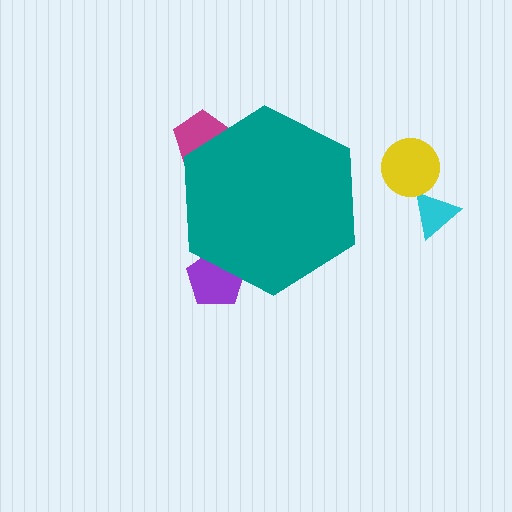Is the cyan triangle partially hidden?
No, the cyan triangle is fully visible.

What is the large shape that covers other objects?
A teal hexagon.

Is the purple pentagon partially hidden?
Yes, the purple pentagon is partially hidden behind the teal hexagon.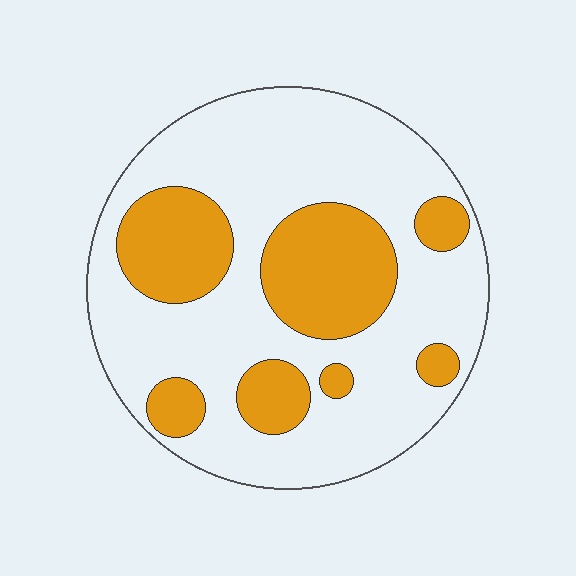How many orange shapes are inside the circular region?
7.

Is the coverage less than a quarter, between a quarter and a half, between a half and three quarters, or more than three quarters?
Between a quarter and a half.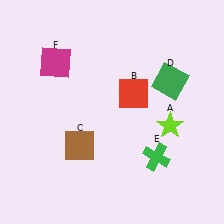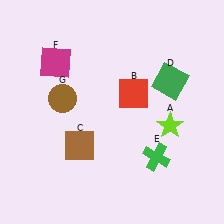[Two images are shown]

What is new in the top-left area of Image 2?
A brown circle (G) was added in the top-left area of Image 2.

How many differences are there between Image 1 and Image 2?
There is 1 difference between the two images.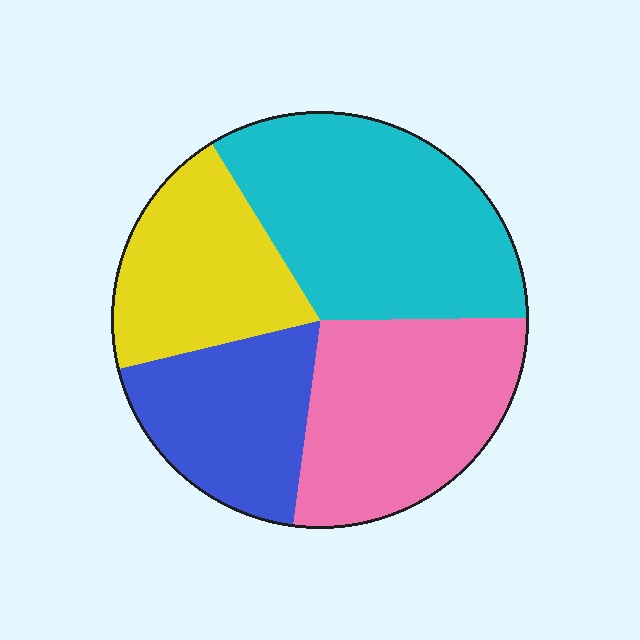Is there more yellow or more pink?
Pink.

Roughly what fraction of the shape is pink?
Pink covers 27% of the shape.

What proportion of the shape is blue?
Blue takes up between a sixth and a third of the shape.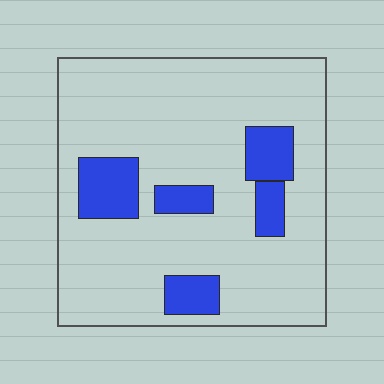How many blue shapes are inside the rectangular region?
5.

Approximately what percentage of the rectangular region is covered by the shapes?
Approximately 15%.